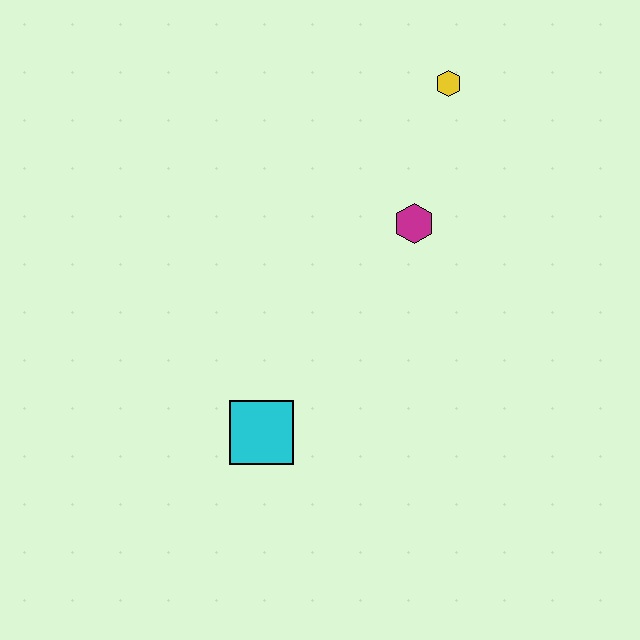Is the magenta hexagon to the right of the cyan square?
Yes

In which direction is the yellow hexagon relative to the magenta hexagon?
The yellow hexagon is above the magenta hexagon.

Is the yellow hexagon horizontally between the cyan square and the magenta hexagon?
No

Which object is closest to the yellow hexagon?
The magenta hexagon is closest to the yellow hexagon.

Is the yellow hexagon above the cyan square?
Yes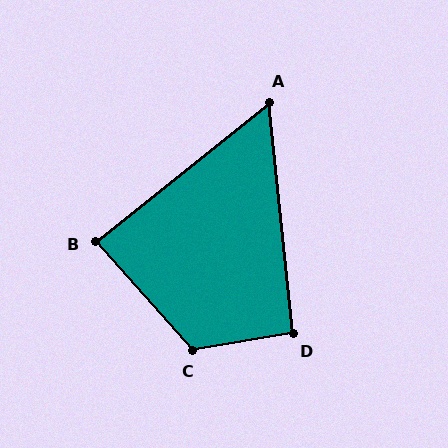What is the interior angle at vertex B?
Approximately 87 degrees (approximately right).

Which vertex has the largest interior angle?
C, at approximately 123 degrees.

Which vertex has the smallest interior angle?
A, at approximately 57 degrees.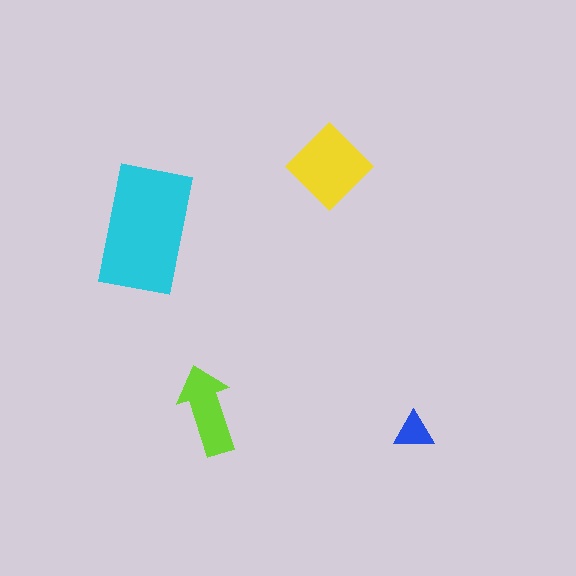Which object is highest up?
The yellow diamond is topmost.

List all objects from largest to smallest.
The cyan rectangle, the yellow diamond, the lime arrow, the blue triangle.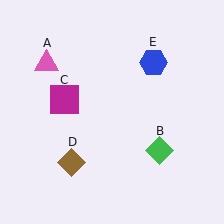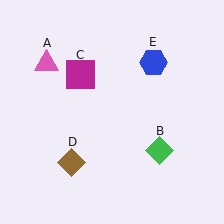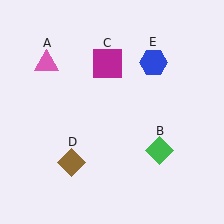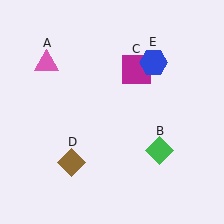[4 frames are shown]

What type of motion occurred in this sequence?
The magenta square (object C) rotated clockwise around the center of the scene.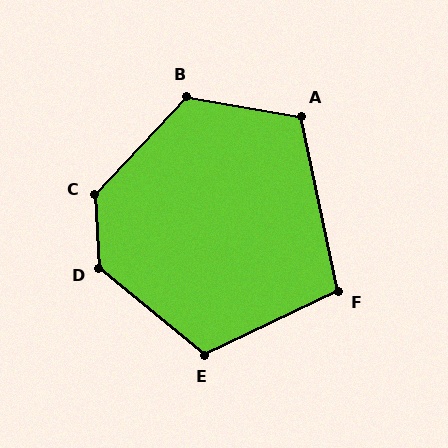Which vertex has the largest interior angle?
C, at approximately 133 degrees.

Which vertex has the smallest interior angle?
F, at approximately 104 degrees.